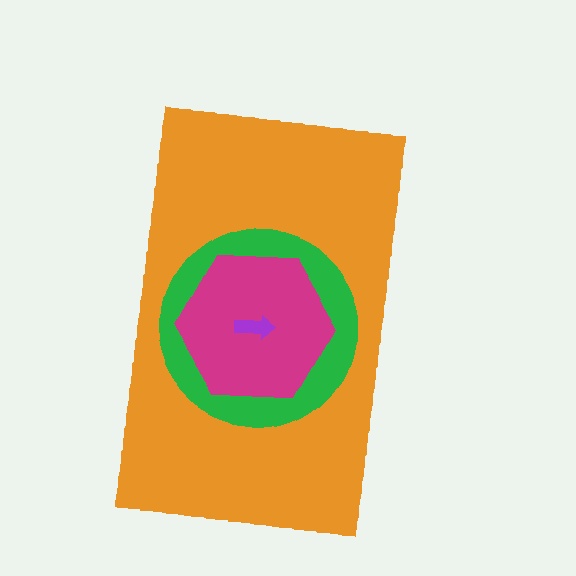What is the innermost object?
The purple arrow.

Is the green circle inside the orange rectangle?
Yes.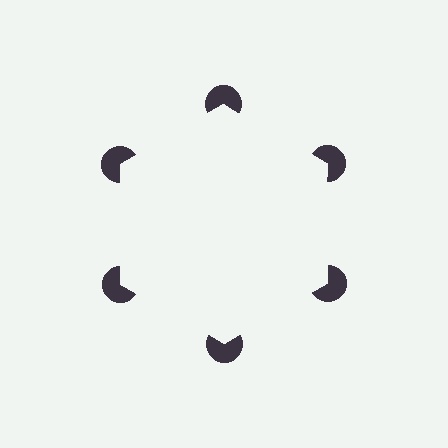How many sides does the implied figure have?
6 sides.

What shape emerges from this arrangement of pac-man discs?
An illusory hexagon — its edges are inferred from the aligned wedge cuts in the pac-man discs, not physically drawn.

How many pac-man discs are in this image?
There are 6 — one at each vertex of the illusory hexagon.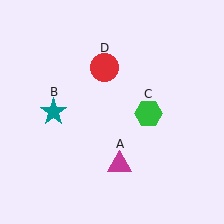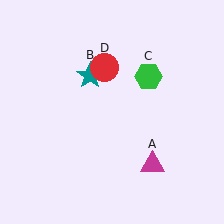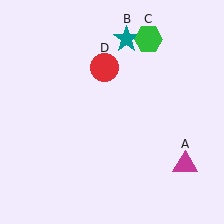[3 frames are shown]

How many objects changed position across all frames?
3 objects changed position: magenta triangle (object A), teal star (object B), green hexagon (object C).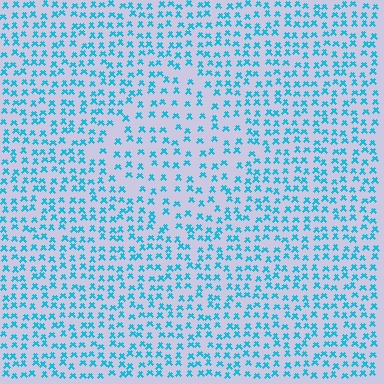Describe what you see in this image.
The image contains small cyan elements arranged at two different densities. A diamond-shaped region is visible where the elements are less densely packed than the surrounding area.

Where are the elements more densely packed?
The elements are more densely packed outside the diamond boundary.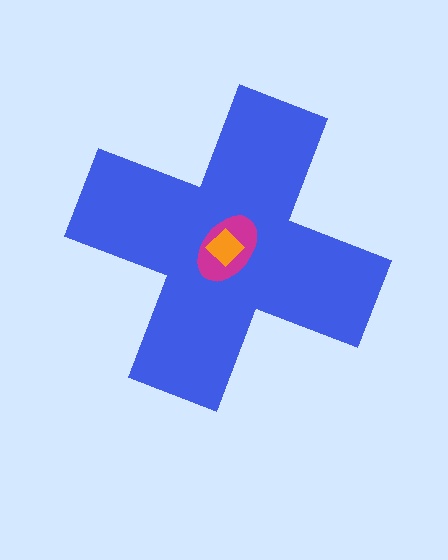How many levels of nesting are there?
3.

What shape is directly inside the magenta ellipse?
The orange diamond.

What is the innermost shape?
The orange diamond.